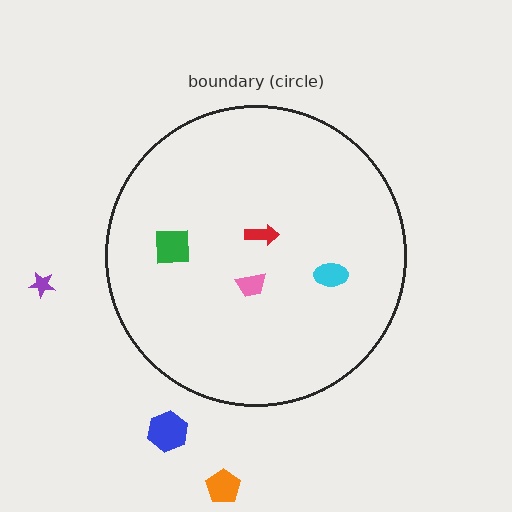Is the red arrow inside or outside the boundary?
Inside.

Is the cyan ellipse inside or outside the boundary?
Inside.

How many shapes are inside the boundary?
4 inside, 3 outside.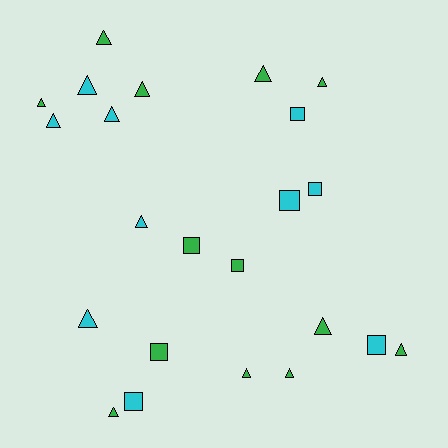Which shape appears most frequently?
Triangle, with 15 objects.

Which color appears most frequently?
Green, with 13 objects.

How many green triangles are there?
There are 10 green triangles.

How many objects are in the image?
There are 23 objects.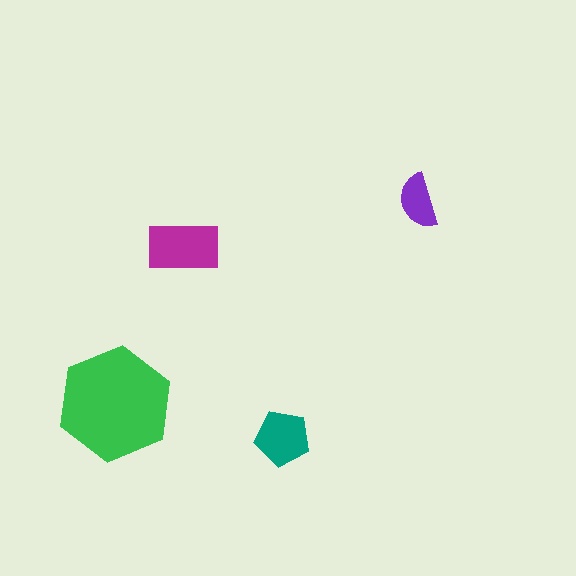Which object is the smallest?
The purple semicircle.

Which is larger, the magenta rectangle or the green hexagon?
The green hexagon.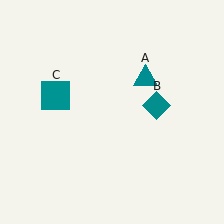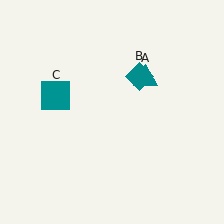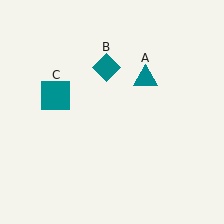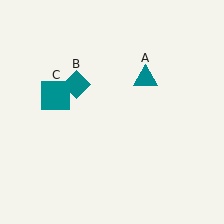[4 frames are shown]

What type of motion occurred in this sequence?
The teal diamond (object B) rotated counterclockwise around the center of the scene.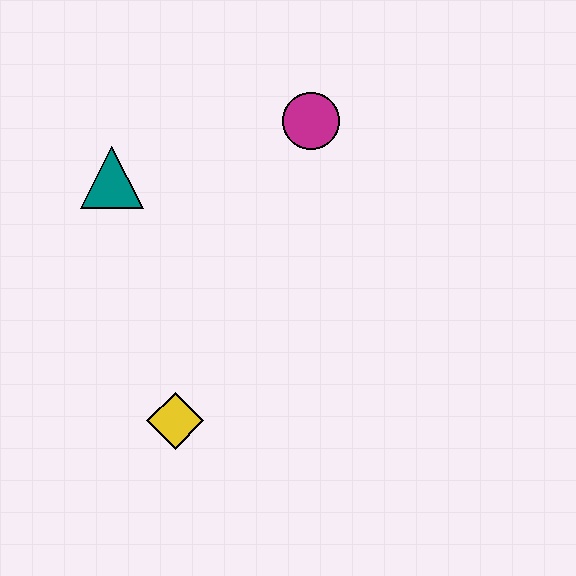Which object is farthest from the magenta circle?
The yellow diamond is farthest from the magenta circle.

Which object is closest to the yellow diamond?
The teal triangle is closest to the yellow diamond.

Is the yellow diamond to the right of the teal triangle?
Yes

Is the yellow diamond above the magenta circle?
No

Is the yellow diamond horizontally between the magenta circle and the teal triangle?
Yes